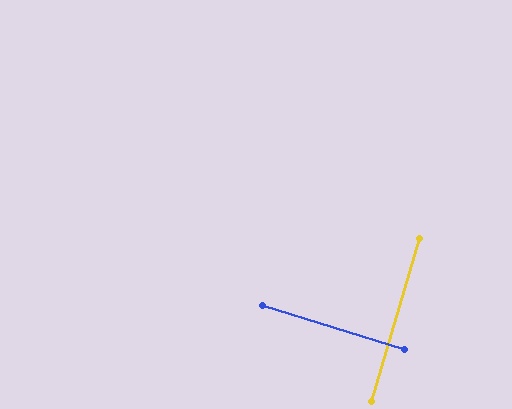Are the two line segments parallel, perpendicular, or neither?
Perpendicular — they meet at approximately 89°.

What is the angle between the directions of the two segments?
Approximately 89 degrees.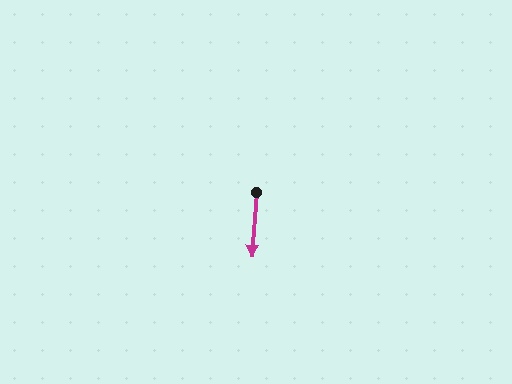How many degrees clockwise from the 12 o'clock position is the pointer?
Approximately 184 degrees.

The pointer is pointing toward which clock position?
Roughly 6 o'clock.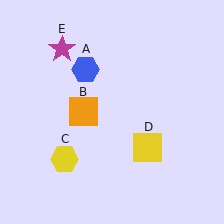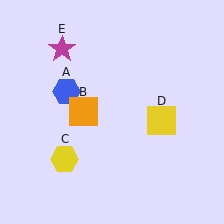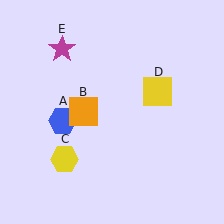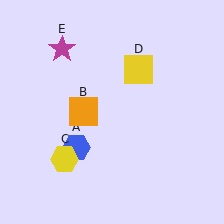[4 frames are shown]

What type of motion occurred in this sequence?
The blue hexagon (object A), yellow square (object D) rotated counterclockwise around the center of the scene.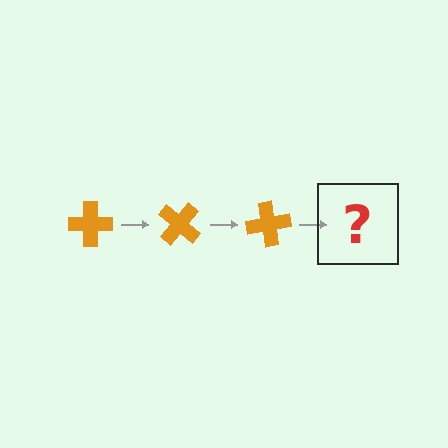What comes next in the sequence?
The next element should be an orange cross rotated 120 degrees.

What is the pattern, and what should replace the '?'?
The pattern is that the cross rotates 40 degrees each step. The '?' should be an orange cross rotated 120 degrees.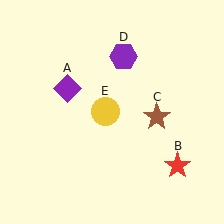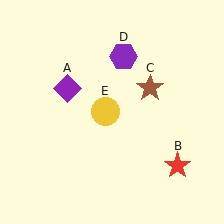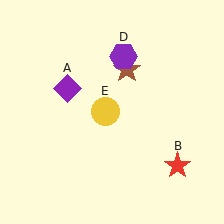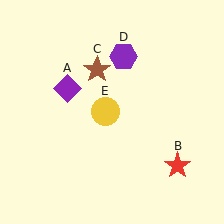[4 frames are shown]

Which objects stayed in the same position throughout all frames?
Purple diamond (object A) and red star (object B) and purple hexagon (object D) and yellow circle (object E) remained stationary.